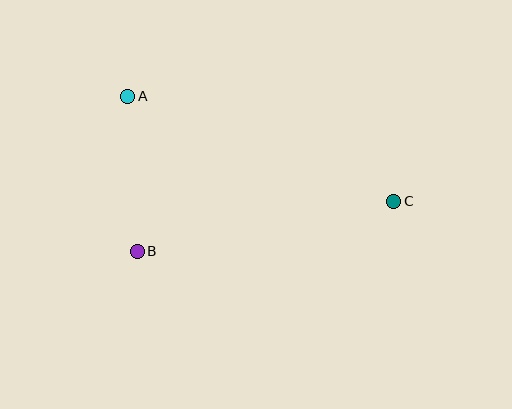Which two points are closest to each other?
Points A and B are closest to each other.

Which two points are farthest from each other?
Points A and C are farthest from each other.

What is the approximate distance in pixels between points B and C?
The distance between B and C is approximately 261 pixels.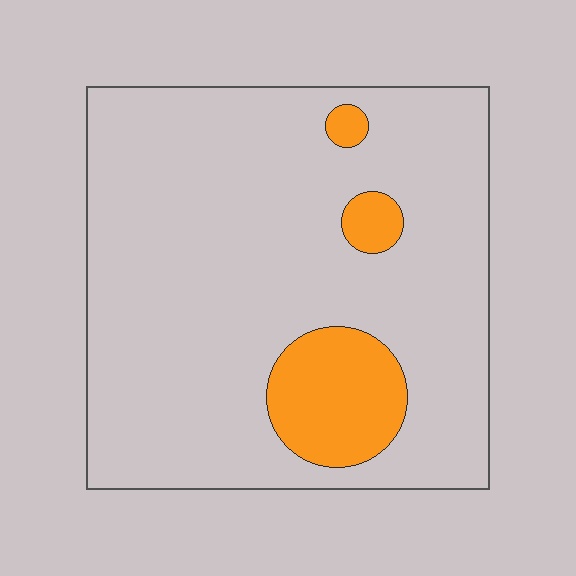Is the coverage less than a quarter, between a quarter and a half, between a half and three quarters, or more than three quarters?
Less than a quarter.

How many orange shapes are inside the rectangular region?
3.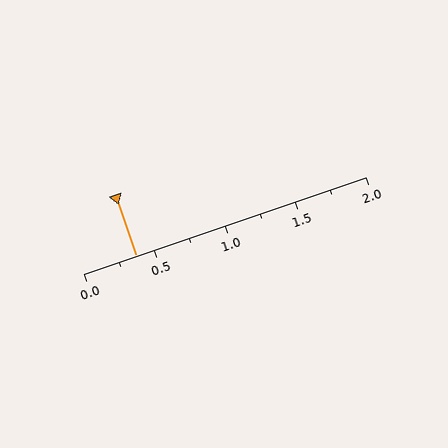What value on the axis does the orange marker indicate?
The marker indicates approximately 0.38.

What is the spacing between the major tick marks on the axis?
The major ticks are spaced 0.5 apart.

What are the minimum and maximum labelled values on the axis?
The axis runs from 0.0 to 2.0.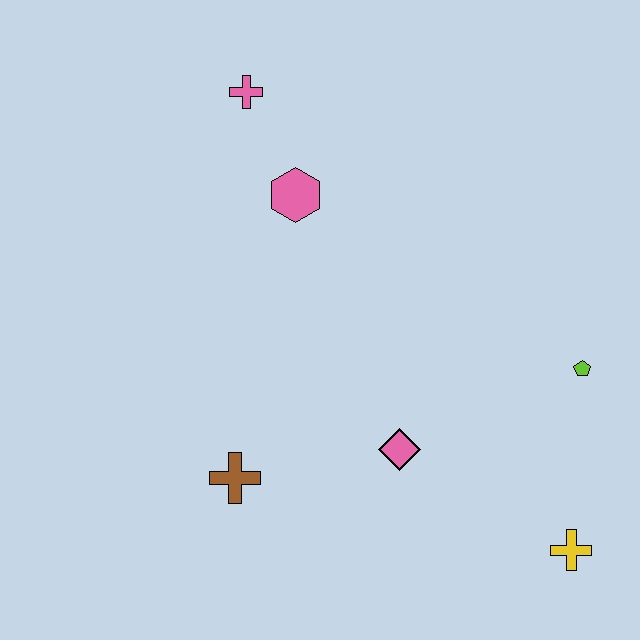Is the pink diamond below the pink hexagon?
Yes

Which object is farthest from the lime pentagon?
The pink cross is farthest from the lime pentagon.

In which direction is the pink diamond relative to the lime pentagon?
The pink diamond is to the left of the lime pentagon.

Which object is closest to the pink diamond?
The brown cross is closest to the pink diamond.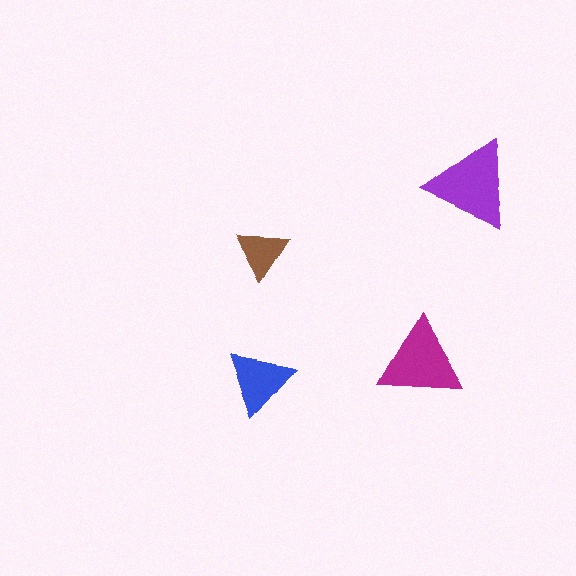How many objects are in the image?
There are 4 objects in the image.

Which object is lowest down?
The blue triangle is bottommost.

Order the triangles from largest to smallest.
the purple one, the magenta one, the blue one, the brown one.